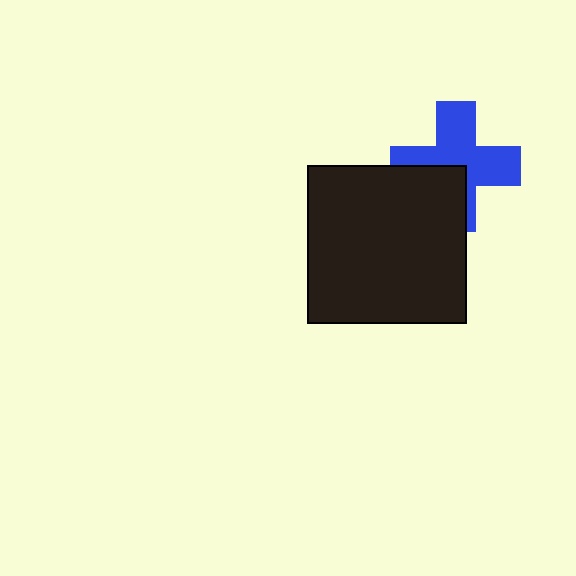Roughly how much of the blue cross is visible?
Most of it is visible (roughly 66%).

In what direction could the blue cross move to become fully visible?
The blue cross could move toward the upper-right. That would shift it out from behind the black square entirely.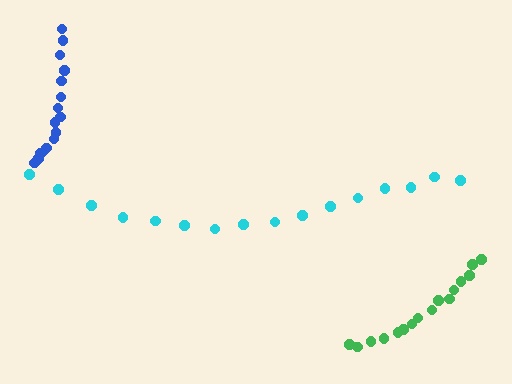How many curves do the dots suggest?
There are 3 distinct paths.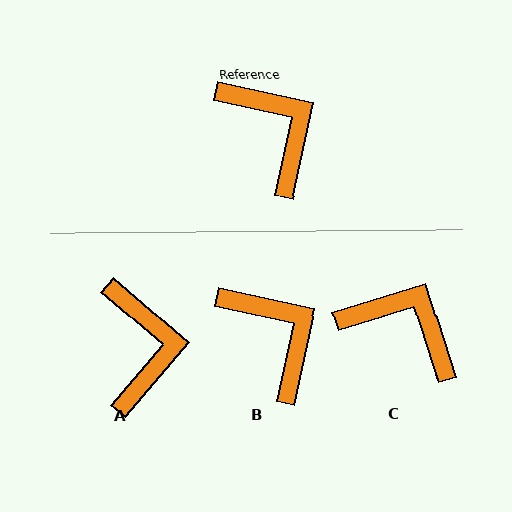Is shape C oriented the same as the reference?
No, it is off by about 29 degrees.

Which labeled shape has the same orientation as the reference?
B.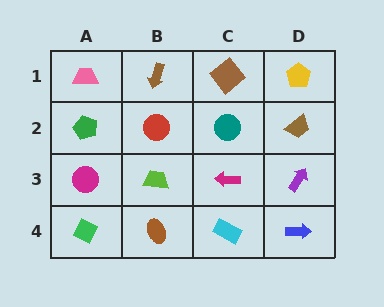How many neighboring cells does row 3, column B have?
4.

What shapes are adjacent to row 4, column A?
A magenta circle (row 3, column A), a brown ellipse (row 4, column B).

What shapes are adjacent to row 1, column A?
A green pentagon (row 2, column A), a brown arrow (row 1, column B).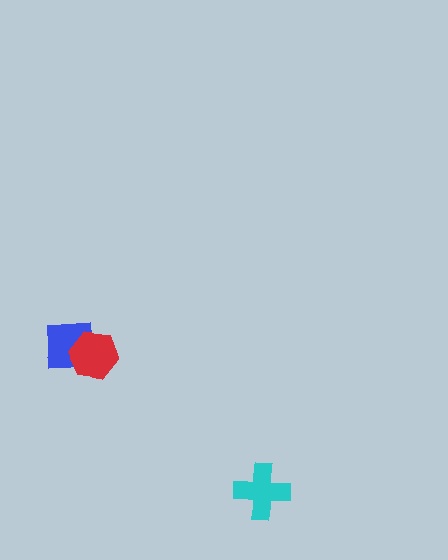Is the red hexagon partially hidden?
No, no other shape covers it.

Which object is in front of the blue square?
The red hexagon is in front of the blue square.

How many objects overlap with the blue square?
1 object overlaps with the blue square.